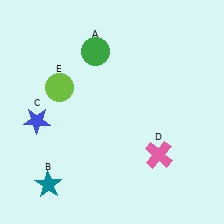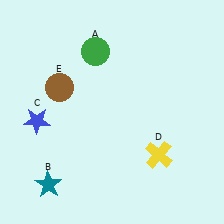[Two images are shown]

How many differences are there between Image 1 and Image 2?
There are 2 differences between the two images.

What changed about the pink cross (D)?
In Image 1, D is pink. In Image 2, it changed to yellow.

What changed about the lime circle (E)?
In Image 1, E is lime. In Image 2, it changed to brown.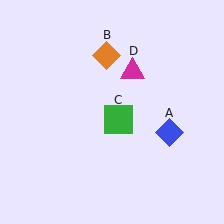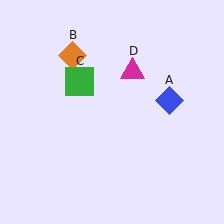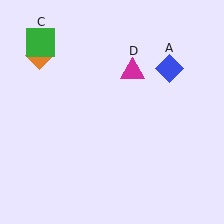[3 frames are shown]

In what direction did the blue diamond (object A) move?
The blue diamond (object A) moved up.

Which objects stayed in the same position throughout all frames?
Magenta triangle (object D) remained stationary.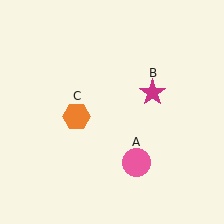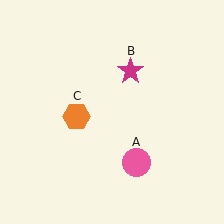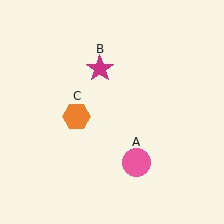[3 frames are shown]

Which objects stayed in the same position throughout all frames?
Pink circle (object A) and orange hexagon (object C) remained stationary.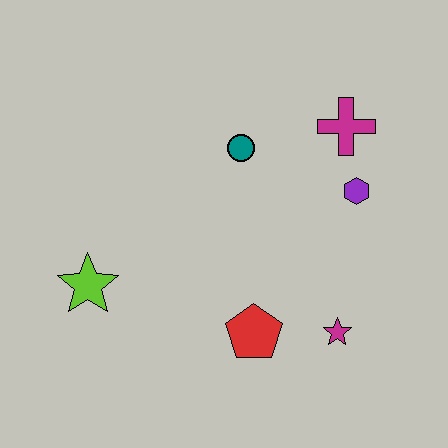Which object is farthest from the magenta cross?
The lime star is farthest from the magenta cross.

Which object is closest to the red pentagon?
The magenta star is closest to the red pentagon.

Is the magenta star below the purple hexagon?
Yes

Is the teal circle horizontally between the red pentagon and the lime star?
Yes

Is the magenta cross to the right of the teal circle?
Yes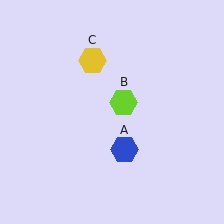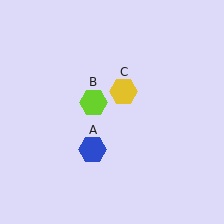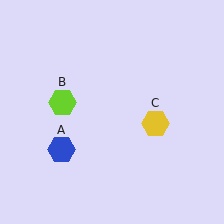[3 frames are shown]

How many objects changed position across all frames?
3 objects changed position: blue hexagon (object A), lime hexagon (object B), yellow hexagon (object C).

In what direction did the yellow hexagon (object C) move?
The yellow hexagon (object C) moved down and to the right.